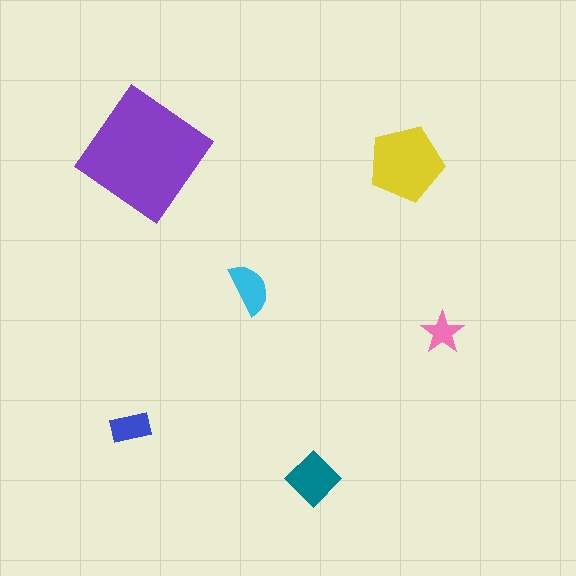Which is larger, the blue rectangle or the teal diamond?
The teal diamond.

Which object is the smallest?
The pink star.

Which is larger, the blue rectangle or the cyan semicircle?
The cyan semicircle.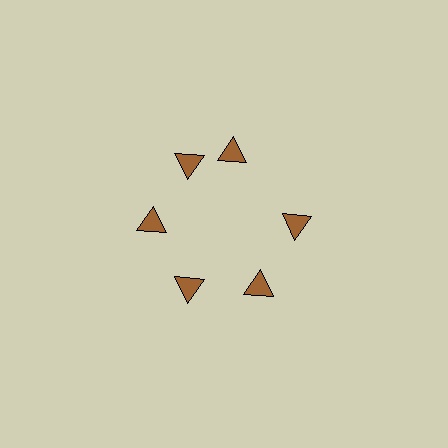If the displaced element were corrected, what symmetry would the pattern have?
It would have 6-fold rotational symmetry — the pattern would map onto itself every 60 degrees.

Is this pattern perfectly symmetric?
No. The 6 brown triangles are arranged in a ring, but one element near the 1 o'clock position is rotated out of alignment along the ring, breaking the 6-fold rotational symmetry.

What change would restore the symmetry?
The symmetry would be restored by rotating it back into even spacing with its neighbors so that all 6 triangles sit at equal angles and equal distance from the center.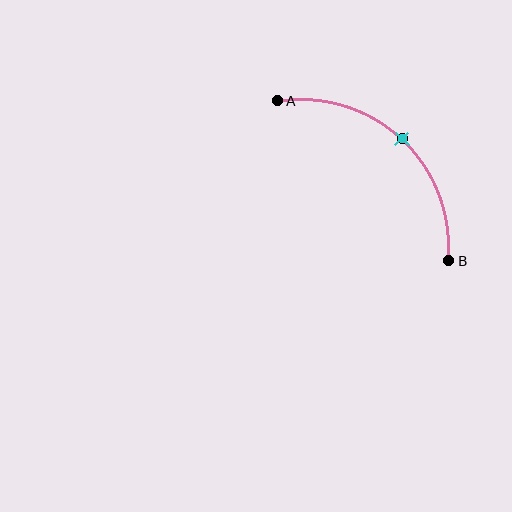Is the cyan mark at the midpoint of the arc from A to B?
Yes. The cyan mark lies on the arc at equal arc-length from both A and B — it is the arc midpoint.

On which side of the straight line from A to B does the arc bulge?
The arc bulges above and to the right of the straight line connecting A and B.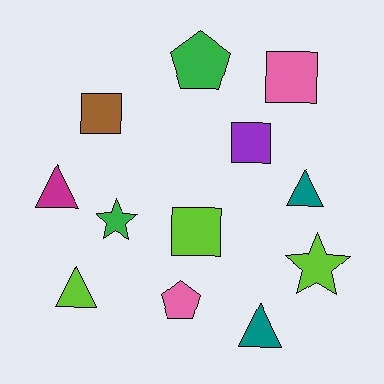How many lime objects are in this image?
There are 3 lime objects.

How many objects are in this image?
There are 12 objects.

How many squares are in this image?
There are 4 squares.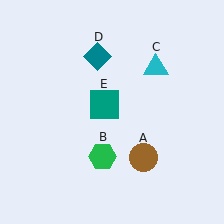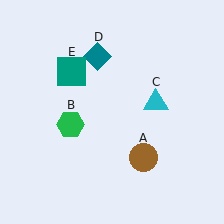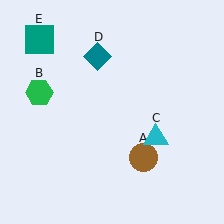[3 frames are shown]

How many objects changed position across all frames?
3 objects changed position: green hexagon (object B), cyan triangle (object C), teal square (object E).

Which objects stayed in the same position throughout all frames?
Brown circle (object A) and teal diamond (object D) remained stationary.